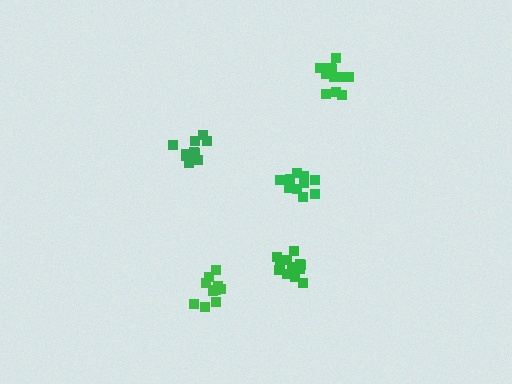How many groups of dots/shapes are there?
There are 5 groups.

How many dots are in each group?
Group 1: 14 dots, Group 2: 11 dots, Group 3: 13 dots, Group 4: 10 dots, Group 5: 11 dots (59 total).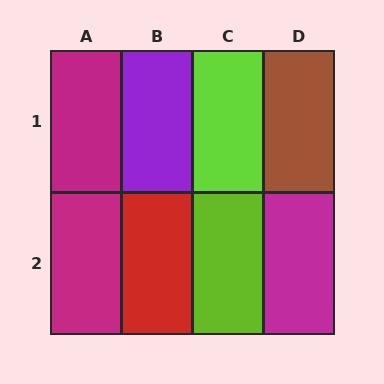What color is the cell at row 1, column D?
Brown.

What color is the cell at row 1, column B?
Purple.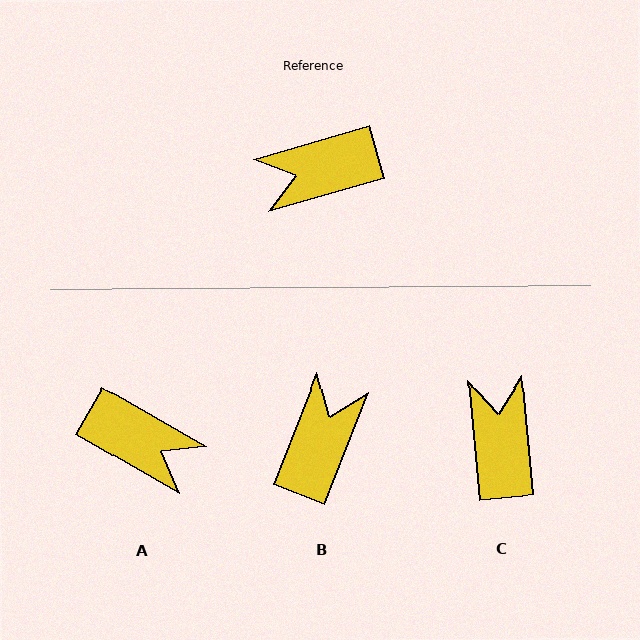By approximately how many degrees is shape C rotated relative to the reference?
Approximately 101 degrees clockwise.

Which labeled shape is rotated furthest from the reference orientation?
A, about 134 degrees away.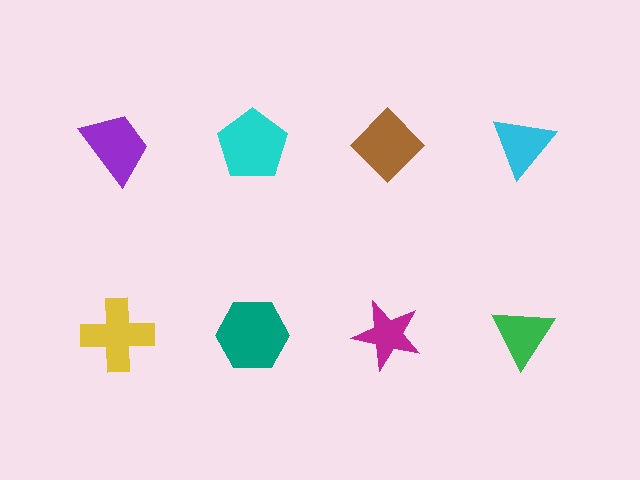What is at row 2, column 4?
A green triangle.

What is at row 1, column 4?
A cyan triangle.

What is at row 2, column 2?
A teal hexagon.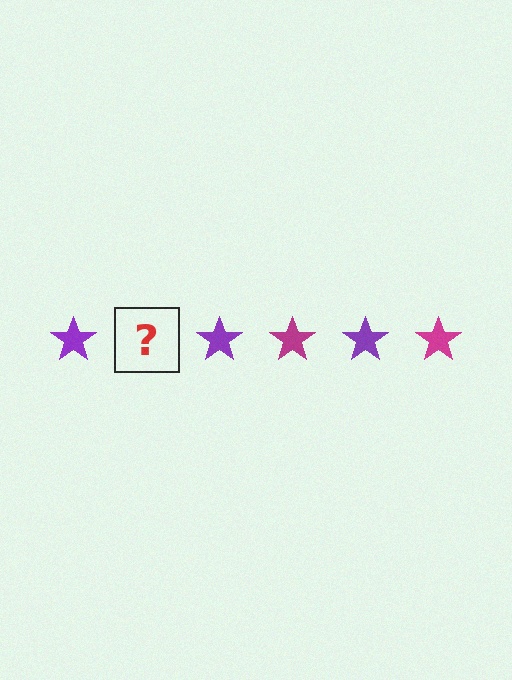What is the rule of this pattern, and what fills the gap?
The rule is that the pattern cycles through purple, magenta stars. The gap should be filled with a magenta star.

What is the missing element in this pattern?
The missing element is a magenta star.